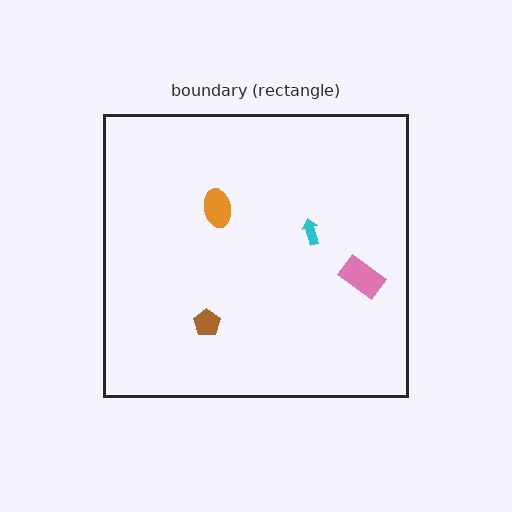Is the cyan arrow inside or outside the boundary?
Inside.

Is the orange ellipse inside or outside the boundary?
Inside.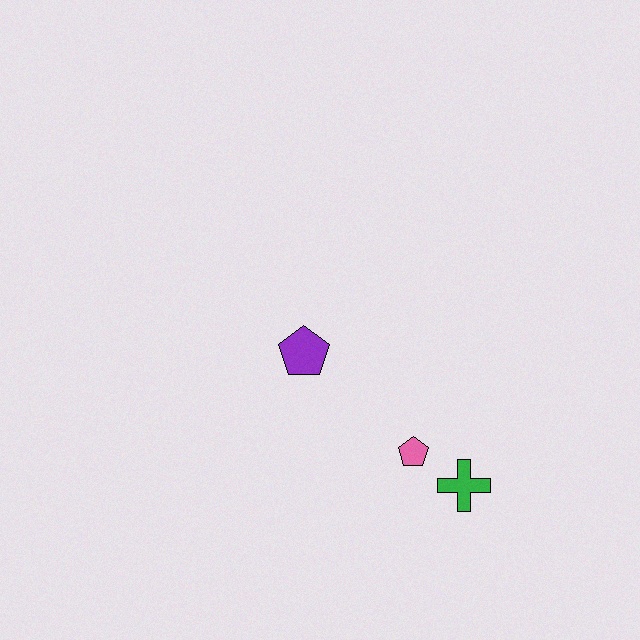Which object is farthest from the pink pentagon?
The purple pentagon is farthest from the pink pentagon.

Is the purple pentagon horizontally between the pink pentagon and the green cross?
No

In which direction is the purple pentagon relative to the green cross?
The purple pentagon is to the left of the green cross.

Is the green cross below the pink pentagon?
Yes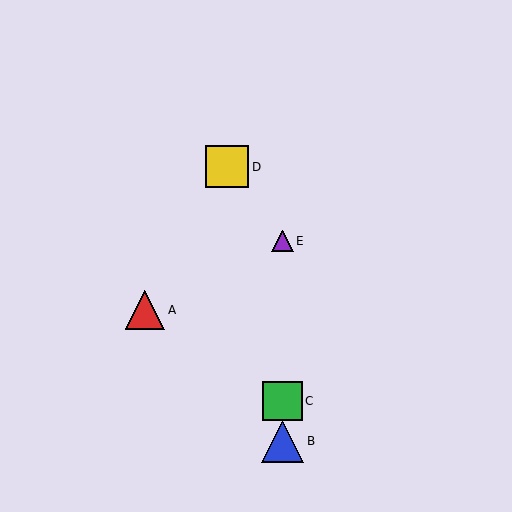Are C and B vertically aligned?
Yes, both are at x≈282.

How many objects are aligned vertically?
3 objects (B, C, E) are aligned vertically.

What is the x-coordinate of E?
Object E is at x≈282.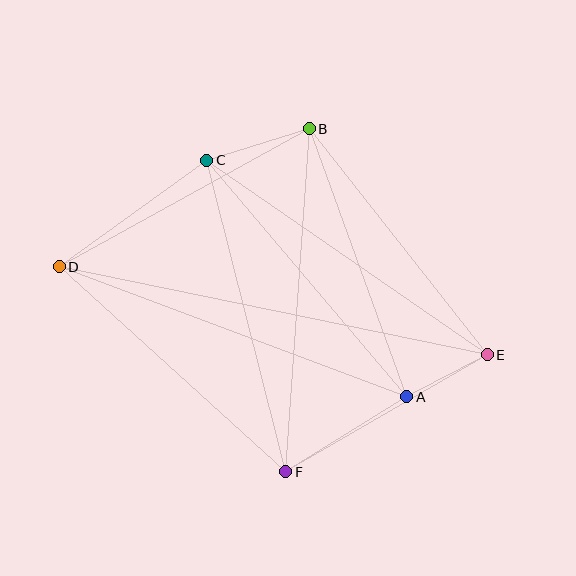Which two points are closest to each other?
Points A and E are closest to each other.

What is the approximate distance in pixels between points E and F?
The distance between E and F is approximately 233 pixels.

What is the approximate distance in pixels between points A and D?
The distance between A and D is approximately 371 pixels.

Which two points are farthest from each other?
Points D and E are farthest from each other.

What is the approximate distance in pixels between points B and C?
The distance between B and C is approximately 108 pixels.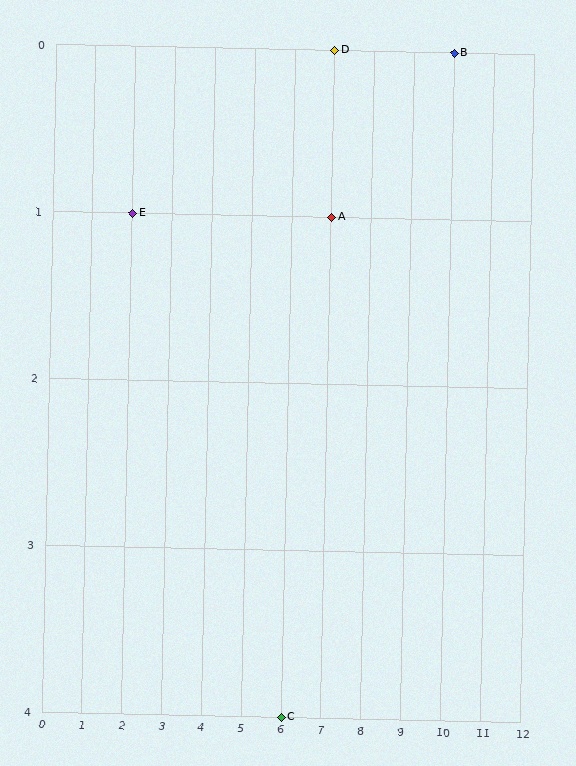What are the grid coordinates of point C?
Point C is at grid coordinates (6, 4).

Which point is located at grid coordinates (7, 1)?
Point A is at (7, 1).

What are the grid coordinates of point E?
Point E is at grid coordinates (2, 1).